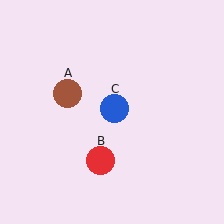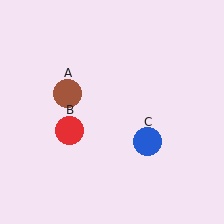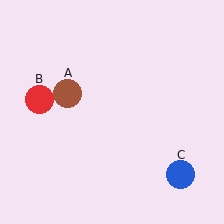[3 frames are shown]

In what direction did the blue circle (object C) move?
The blue circle (object C) moved down and to the right.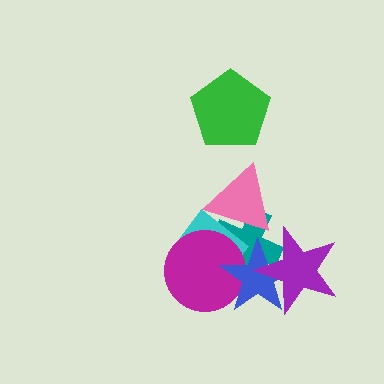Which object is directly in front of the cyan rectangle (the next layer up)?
The magenta circle is directly in front of the cyan rectangle.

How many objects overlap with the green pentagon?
0 objects overlap with the green pentagon.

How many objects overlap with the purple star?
2 objects overlap with the purple star.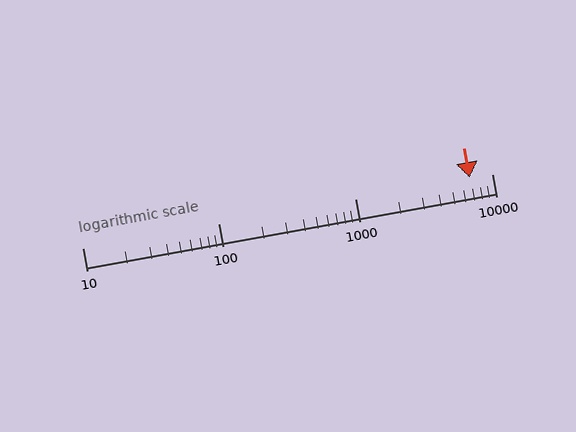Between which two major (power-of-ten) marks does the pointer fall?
The pointer is between 1000 and 10000.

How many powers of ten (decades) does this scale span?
The scale spans 3 decades, from 10 to 10000.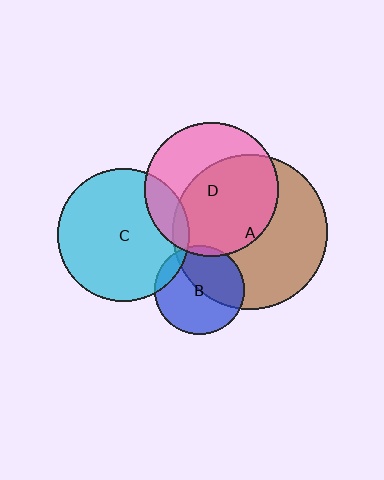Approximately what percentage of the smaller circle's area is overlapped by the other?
Approximately 60%.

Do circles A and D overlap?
Yes.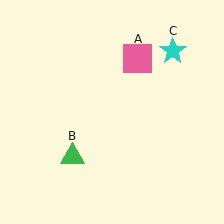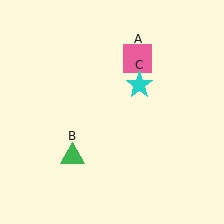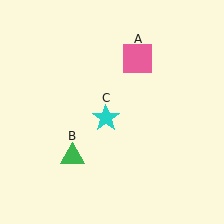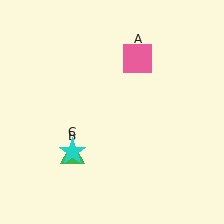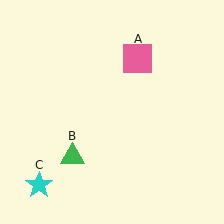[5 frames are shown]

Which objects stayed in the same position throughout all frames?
Pink square (object A) and green triangle (object B) remained stationary.